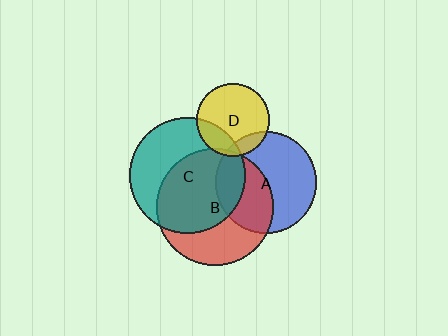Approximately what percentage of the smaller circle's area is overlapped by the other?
Approximately 45%.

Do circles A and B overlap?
Yes.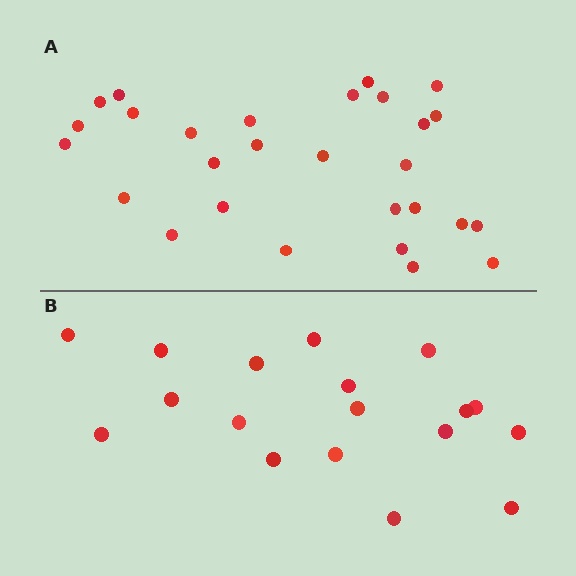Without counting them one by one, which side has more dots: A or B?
Region A (the top region) has more dots.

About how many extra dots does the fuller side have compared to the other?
Region A has roughly 10 or so more dots than region B.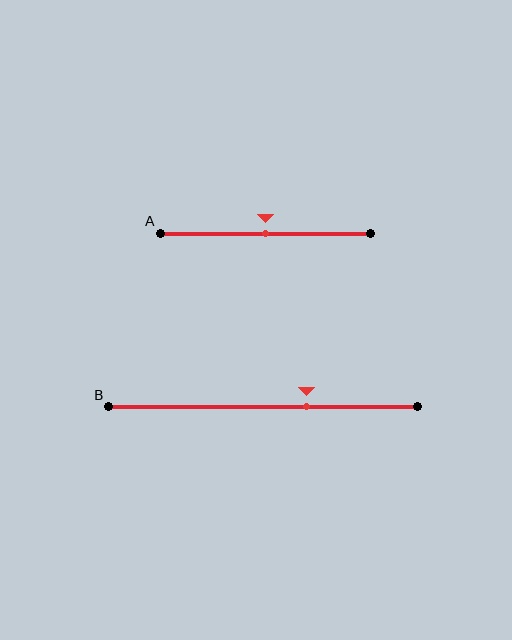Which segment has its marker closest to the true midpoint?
Segment A has its marker closest to the true midpoint.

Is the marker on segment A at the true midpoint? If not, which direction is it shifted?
Yes, the marker on segment A is at the true midpoint.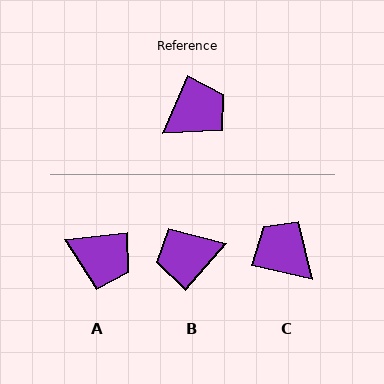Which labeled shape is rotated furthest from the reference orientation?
B, about 163 degrees away.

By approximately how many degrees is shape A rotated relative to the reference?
Approximately 61 degrees clockwise.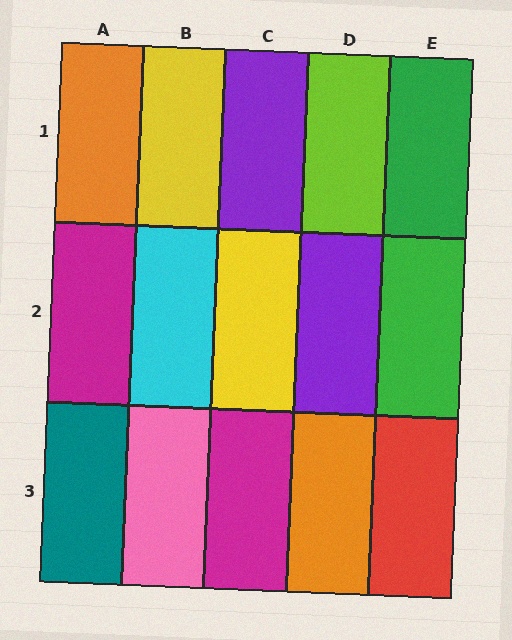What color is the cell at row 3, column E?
Red.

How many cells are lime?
1 cell is lime.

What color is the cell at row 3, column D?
Orange.